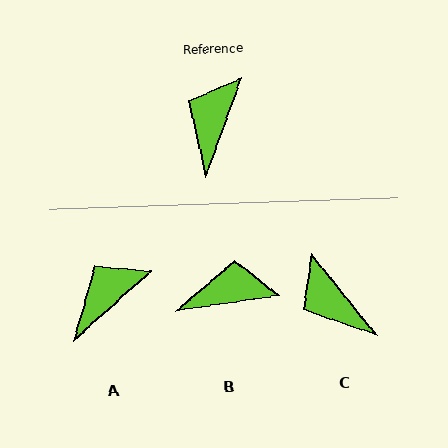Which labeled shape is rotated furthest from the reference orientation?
B, about 62 degrees away.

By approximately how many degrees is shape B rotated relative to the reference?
Approximately 62 degrees clockwise.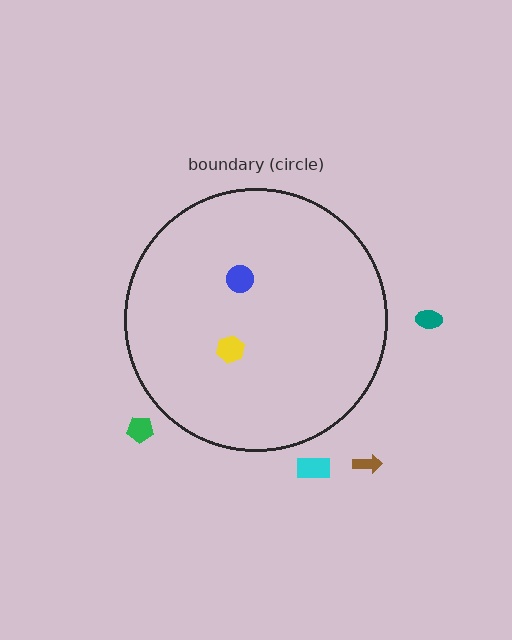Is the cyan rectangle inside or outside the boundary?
Outside.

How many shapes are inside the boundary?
2 inside, 4 outside.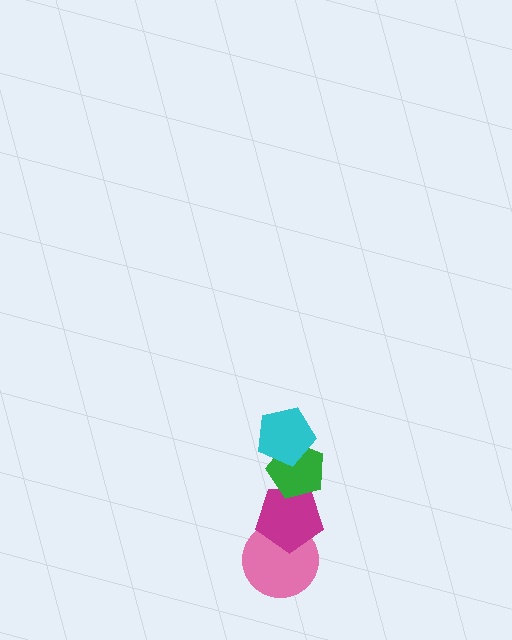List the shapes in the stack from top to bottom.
From top to bottom: the cyan pentagon, the green pentagon, the magenta pentagon, the pink circle.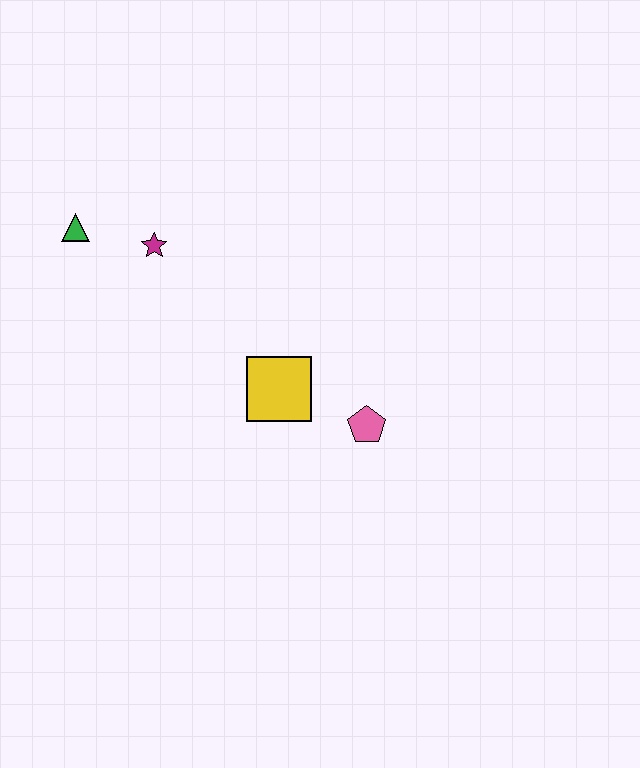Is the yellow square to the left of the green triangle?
No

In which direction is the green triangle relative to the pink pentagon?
The green triangle is to the left of the pink pentagon.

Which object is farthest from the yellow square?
The green triangle is farthest from the yellow square.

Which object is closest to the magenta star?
The green triangle is closest to the magenta star.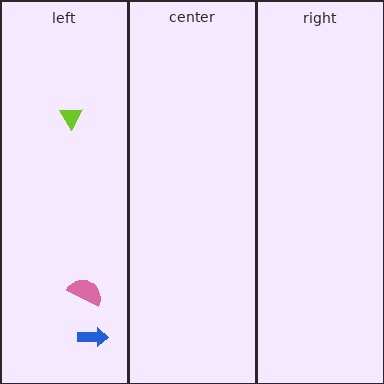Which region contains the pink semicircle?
The left region.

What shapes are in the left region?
The lime triangle, the pink semicircle, the blue arrow.